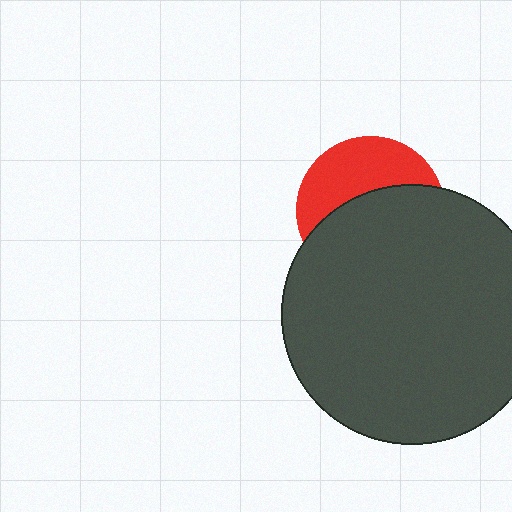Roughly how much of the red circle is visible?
A small part of it is visible (roughly 40%).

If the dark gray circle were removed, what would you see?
You would see the complete red circle.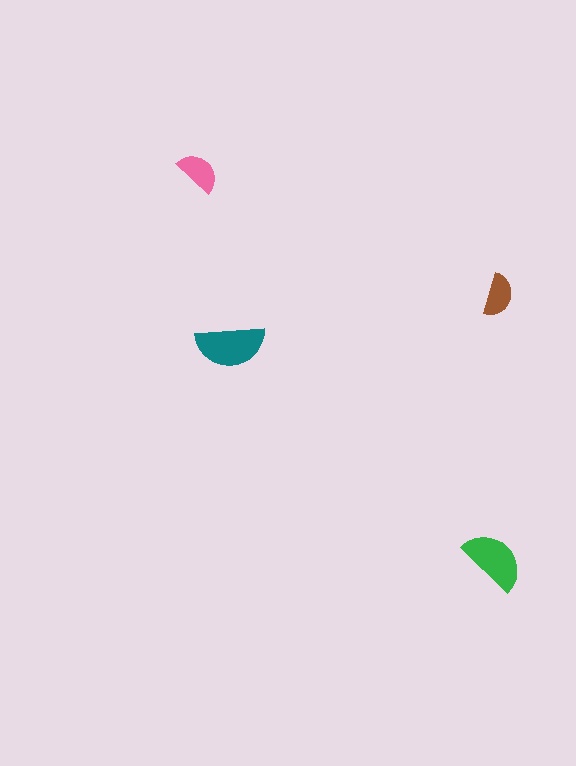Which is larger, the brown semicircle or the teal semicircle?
The teal one.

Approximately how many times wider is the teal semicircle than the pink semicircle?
About 1.5 times wider.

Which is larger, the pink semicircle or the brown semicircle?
The pink one.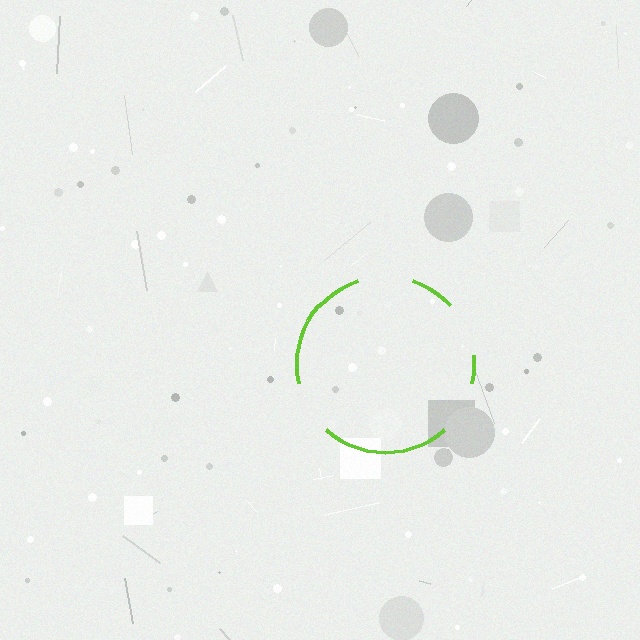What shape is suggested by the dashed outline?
The dashed outline suggests a circle.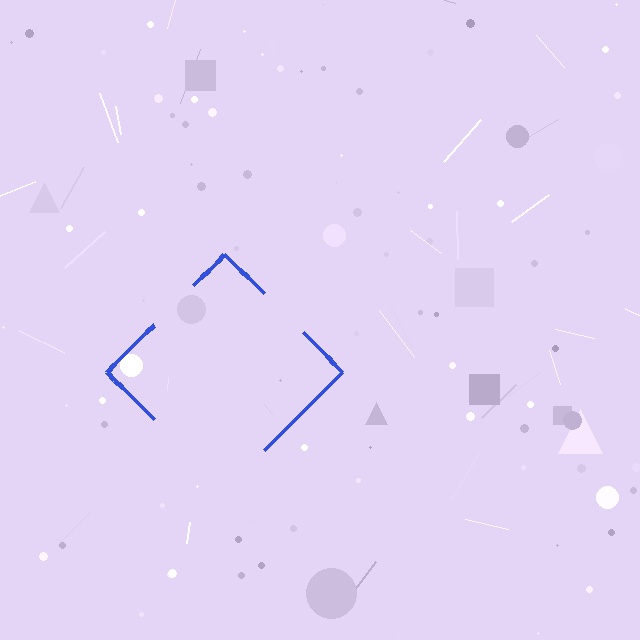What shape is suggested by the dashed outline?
The dashed outline suggests a diamond.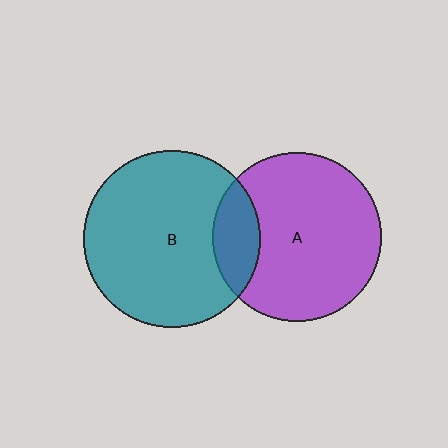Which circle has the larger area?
Circle B (teal).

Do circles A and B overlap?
Yes.